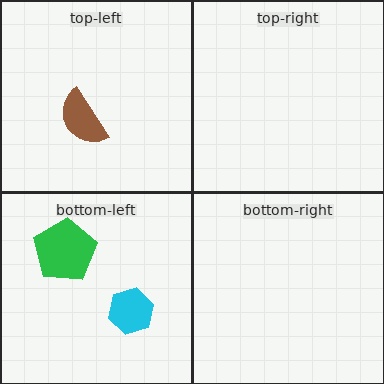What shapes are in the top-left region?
The brown semicircle.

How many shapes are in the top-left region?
1.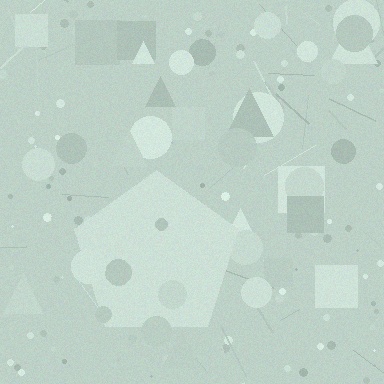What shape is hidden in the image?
A pentagon is hidden in the image.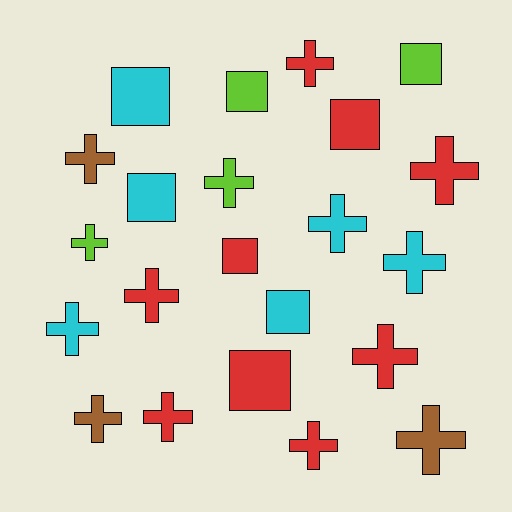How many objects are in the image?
There are 22 objects.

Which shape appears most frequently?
Cross, with 14 objects.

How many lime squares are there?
There are 2 lime squares.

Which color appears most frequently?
Red, with 9 objects.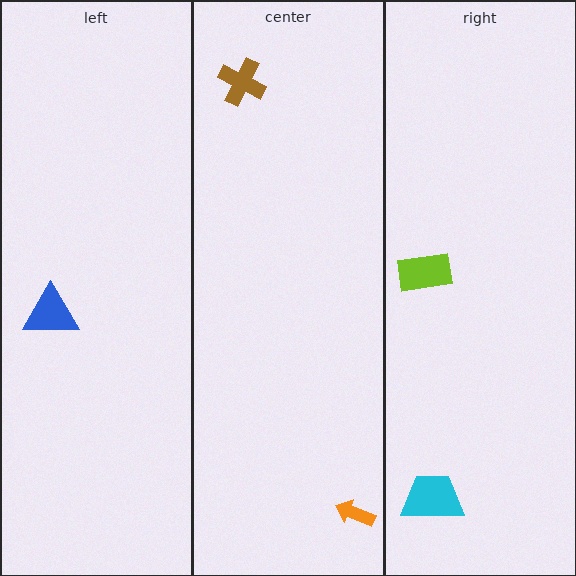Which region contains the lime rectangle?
The right region.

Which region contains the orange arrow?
The center region.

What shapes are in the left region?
The blue triangle.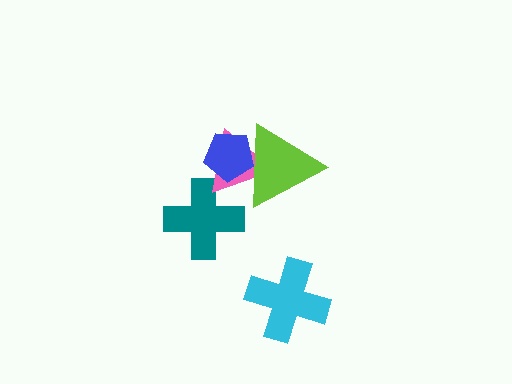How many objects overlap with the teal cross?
1 object overlaps with the teal cross.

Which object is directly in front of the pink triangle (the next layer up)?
The blue pentagon is directly in front of the pink triangle.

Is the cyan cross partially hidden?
No, no other shape covers it.